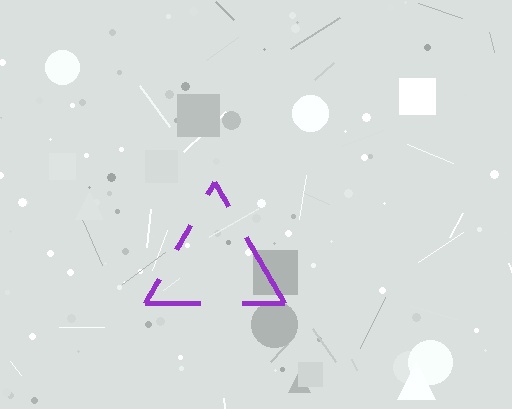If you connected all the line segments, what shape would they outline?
They would outline a triangle.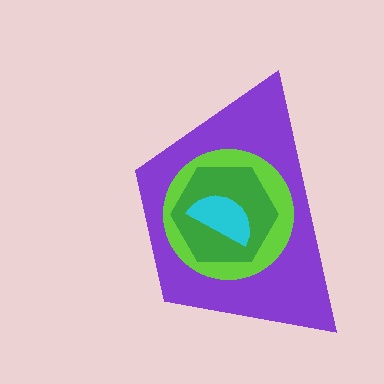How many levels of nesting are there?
4.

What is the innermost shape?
The cyan semicircle.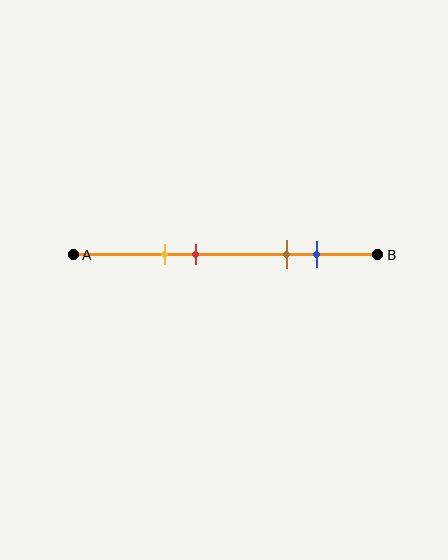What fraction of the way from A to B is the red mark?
The red mark is approximately 40% (0.4) of the way from A to B.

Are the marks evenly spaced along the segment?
No, the marks are not evenly spaced.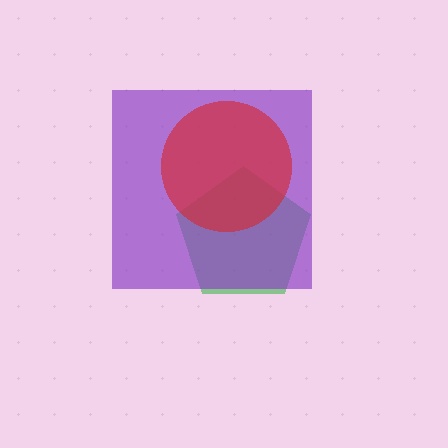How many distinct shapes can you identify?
There are 3 distinct shapes: a green pentagon, a purple square, a red circle.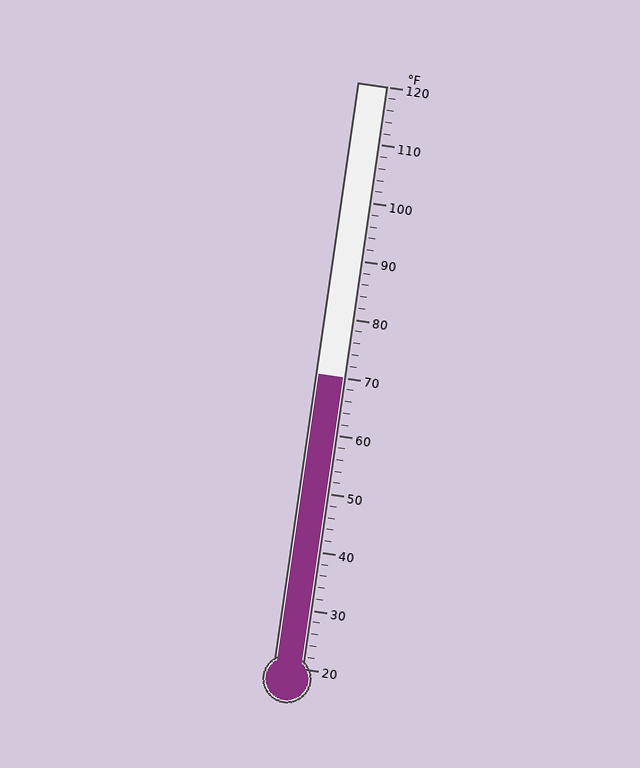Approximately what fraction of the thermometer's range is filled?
The thermometer is filled to approximately 50% of its range.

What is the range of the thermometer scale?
The thermometer scale ranges from 20°F to 120°F.